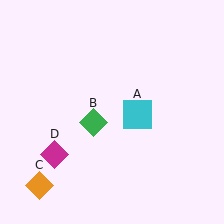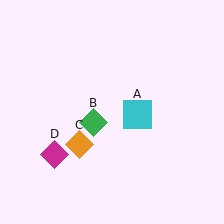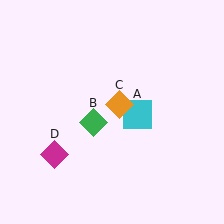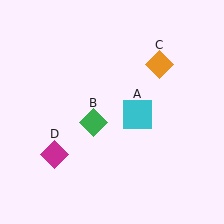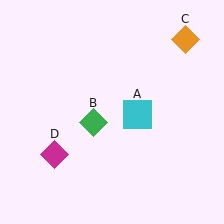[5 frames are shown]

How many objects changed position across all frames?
1 object changed position: orange diamond (object C).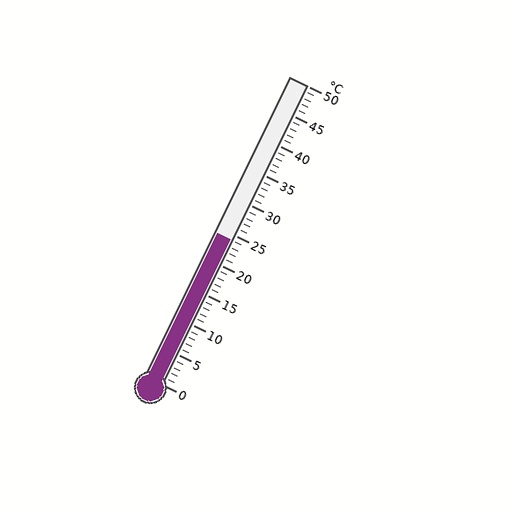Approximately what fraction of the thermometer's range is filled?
The thermometer is filled to approximately 50% of its range.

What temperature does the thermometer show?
The thermometer shows approximately 24°C.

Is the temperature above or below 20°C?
The temperature is above 20°C.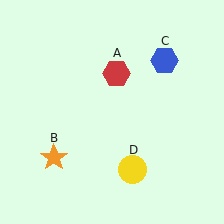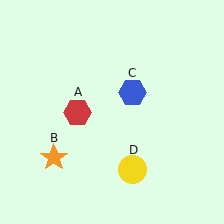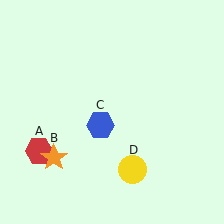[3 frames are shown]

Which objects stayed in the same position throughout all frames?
Orange star (object B) and yellow circle (object D) remained stationary.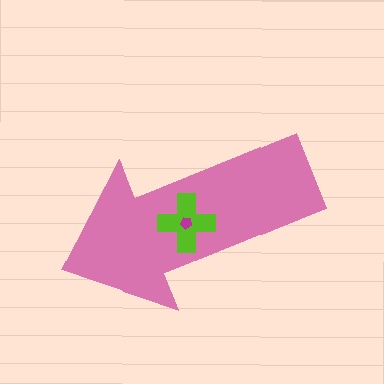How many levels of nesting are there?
3.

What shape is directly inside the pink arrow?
The lime cross.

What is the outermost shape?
The pink arrow.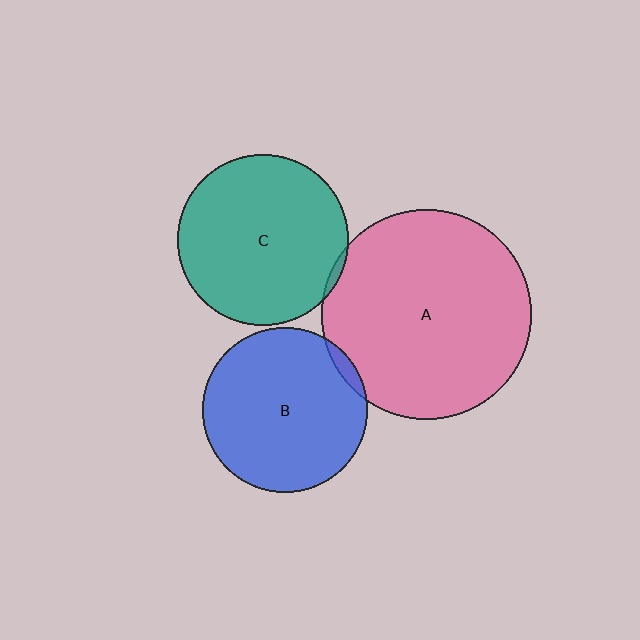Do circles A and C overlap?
Yes.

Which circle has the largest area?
Circle A (pink).